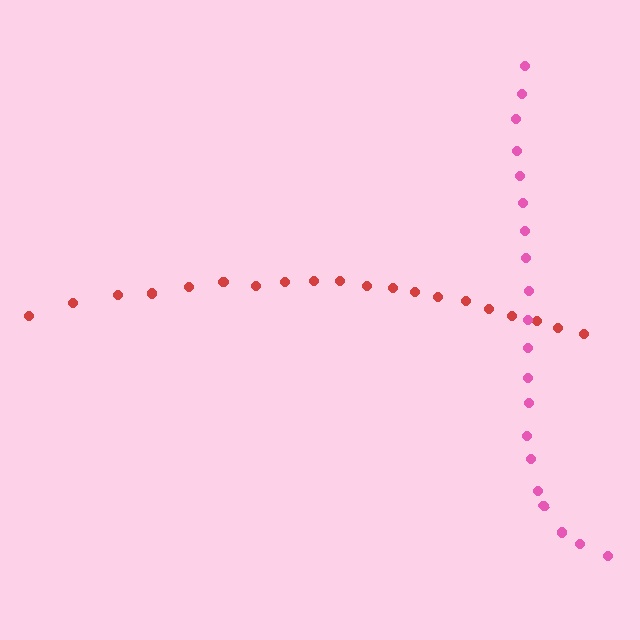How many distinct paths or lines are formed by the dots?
There are 2 distinct paths.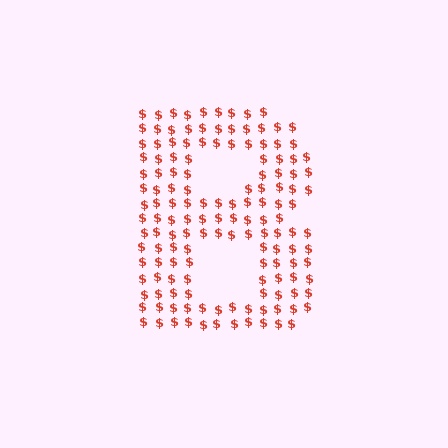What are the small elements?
The small elements are dollar signs.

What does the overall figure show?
The overall figure shows the letter B.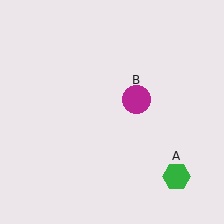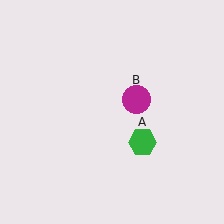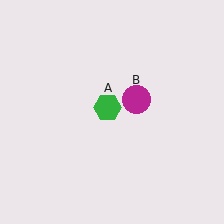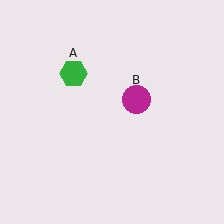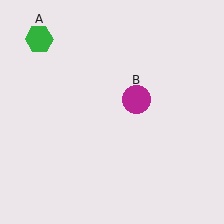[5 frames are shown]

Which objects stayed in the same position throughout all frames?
Magenta circle (object B) remained stationary.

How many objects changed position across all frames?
1 object changed position: green hexagon (object A).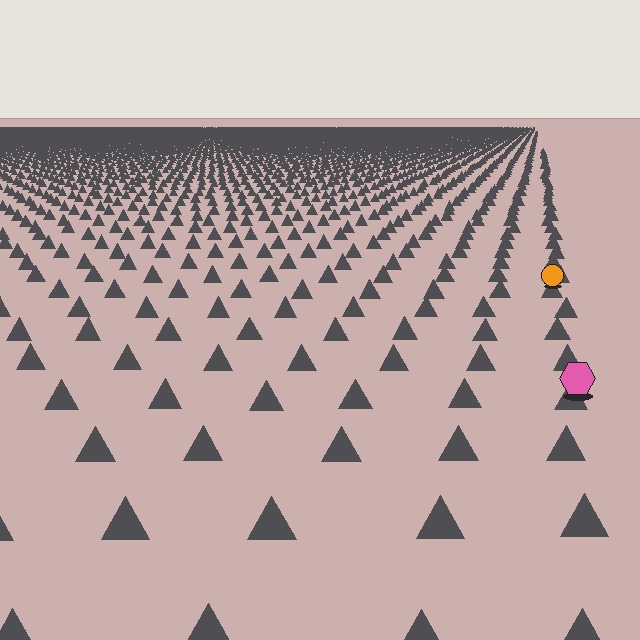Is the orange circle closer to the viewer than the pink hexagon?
No. The pink hexagon is closer — you can tell from the texture gradient: the ground texture is coarser near it.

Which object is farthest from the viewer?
The orange circle is farthest from the viewer. It appears smaller and the ground texture around it is denser.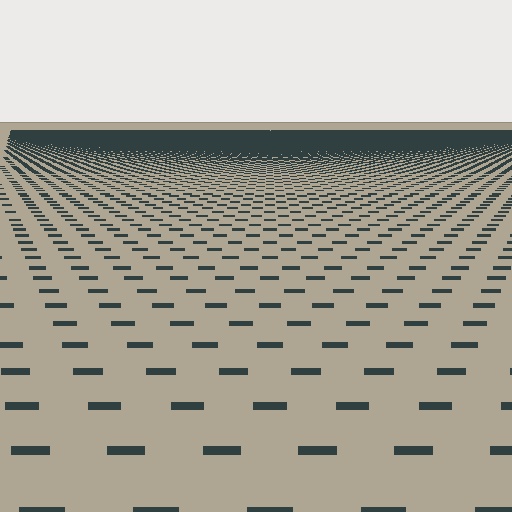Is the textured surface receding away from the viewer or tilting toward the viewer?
The surface is receding away from the viewer. Texture elements get smaller and denser toward the top.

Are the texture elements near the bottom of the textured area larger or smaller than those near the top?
Larger. Near the bottom, elements are closer to the viewer and appear at a bigger on-screen size.